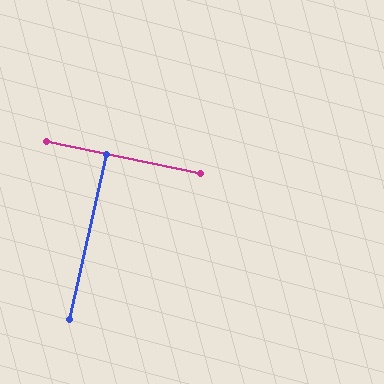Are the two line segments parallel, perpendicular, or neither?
Perpendicular — they meet at approximately 89°.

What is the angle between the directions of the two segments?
Approximately 89 degrees.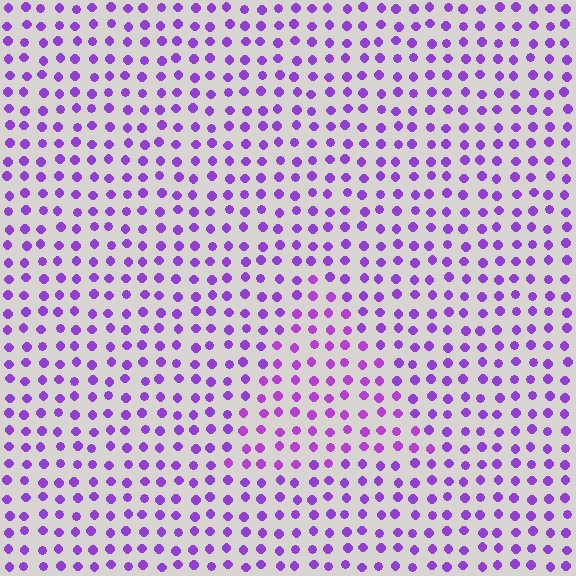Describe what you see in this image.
The image is filled with small purple elements in a uniform arrangement. A triangle-shaped region is visible where the elements are tinted to a slightly different hue, forming a subtle color boundary.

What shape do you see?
I see a triangle.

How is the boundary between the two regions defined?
The boundary is defined purely by a slight shift in hue (about 16 degrees). Spacing, size, and orientation are identical on both sides.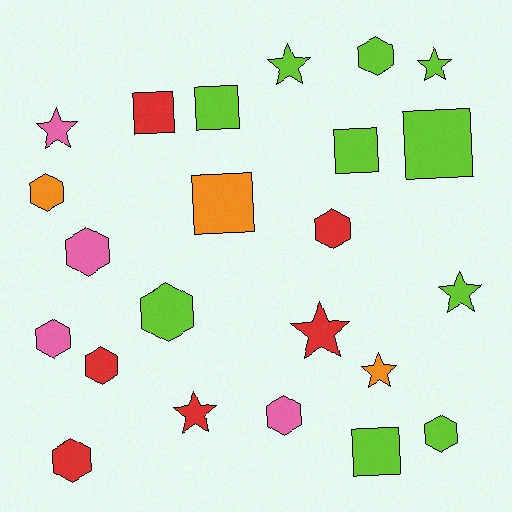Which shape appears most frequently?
Hexagon, with 10 objects.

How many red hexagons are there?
There are 3 red hexagons.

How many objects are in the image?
There are 23 objects.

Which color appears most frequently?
Lime, with 10 objects.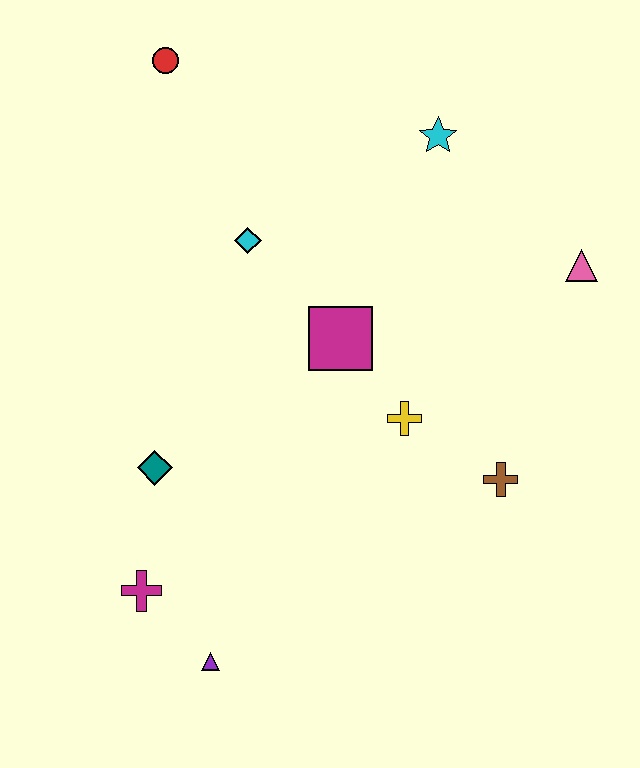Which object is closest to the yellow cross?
The magenta square is closest to the yellow cross.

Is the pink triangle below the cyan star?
Yes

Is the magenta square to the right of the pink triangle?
No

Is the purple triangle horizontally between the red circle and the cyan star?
Yes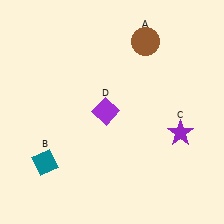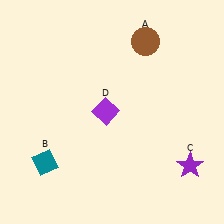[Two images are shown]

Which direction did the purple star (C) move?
The purple star (C) moved down.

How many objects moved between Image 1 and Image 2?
1 object moved between the two images.